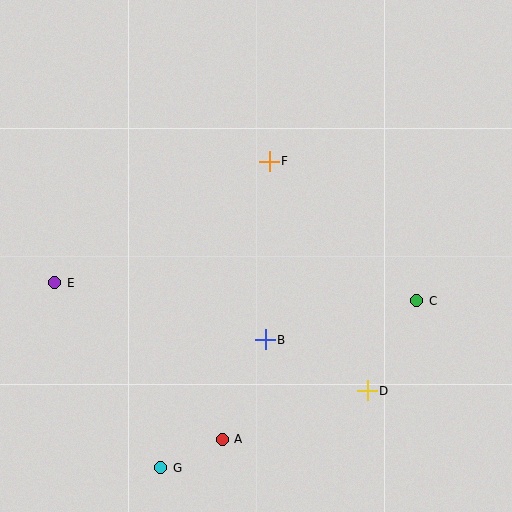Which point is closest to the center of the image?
Point B at (265, 340) is closest to the center.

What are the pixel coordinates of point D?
Point D is at (367, 391).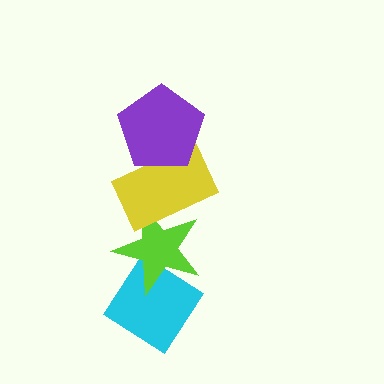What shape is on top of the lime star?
The yellow rectangle is on top of the lime star.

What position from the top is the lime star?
The lime star is 3rd from the top.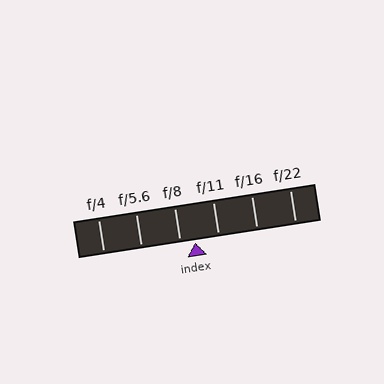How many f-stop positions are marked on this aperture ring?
There are 6 f-stop positions marked.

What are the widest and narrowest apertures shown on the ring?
The widest aperture shown is f/4 and the narrowest is f/22.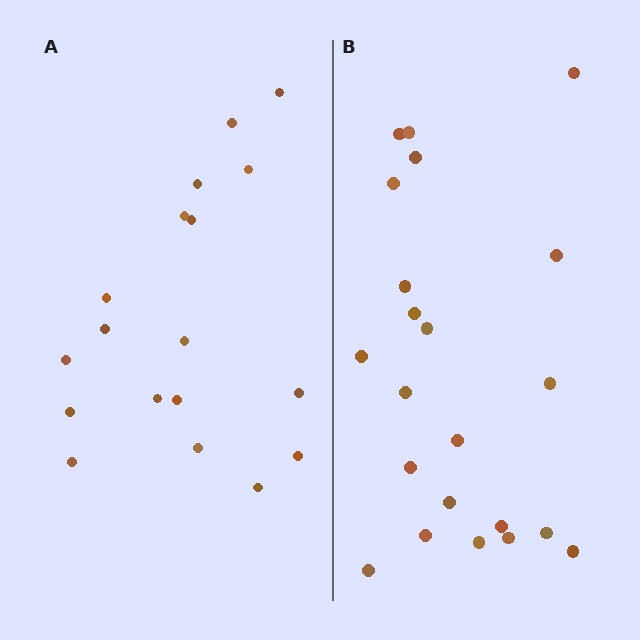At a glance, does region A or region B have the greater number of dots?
Region B (the right region) has more dots.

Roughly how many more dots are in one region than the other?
Region B has about 4 more dots than region A.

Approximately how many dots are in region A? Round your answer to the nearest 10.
About 20 dots. (The exact count is 18, which rounds to 20.)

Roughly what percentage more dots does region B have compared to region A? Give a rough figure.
About 20% more.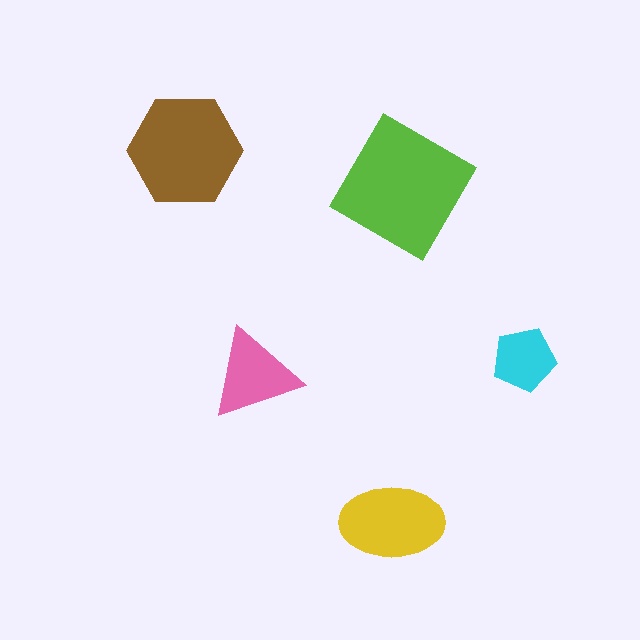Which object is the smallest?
The cyan pentagon.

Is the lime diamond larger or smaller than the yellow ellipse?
Larger.